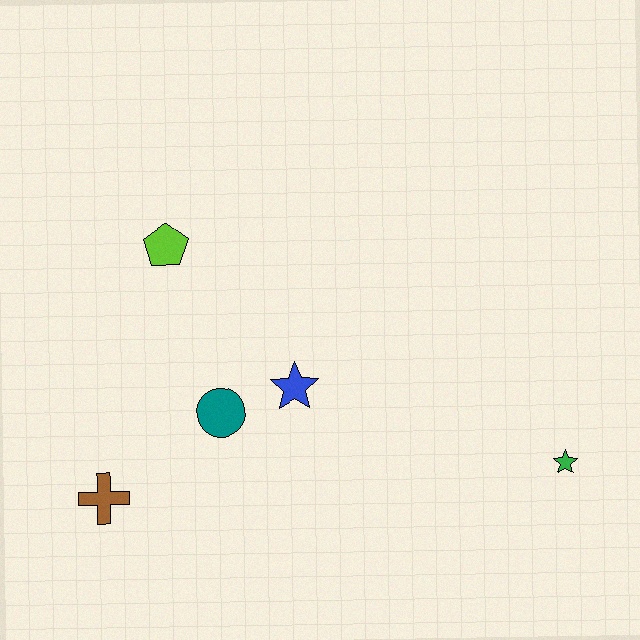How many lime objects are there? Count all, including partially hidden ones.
There is 1 lime object.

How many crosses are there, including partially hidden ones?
There is 1 cross.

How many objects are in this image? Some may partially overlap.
There are 5 objects.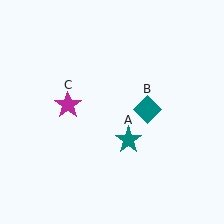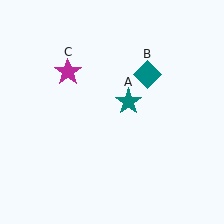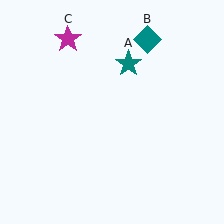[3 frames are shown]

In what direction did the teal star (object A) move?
The teal star (object A) moved up.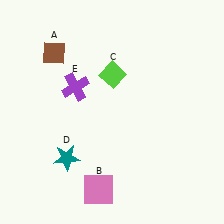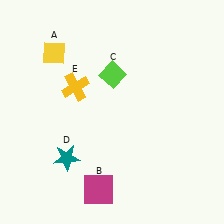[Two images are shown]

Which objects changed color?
A changed from brown to yellow. B changed from pink to magenta. E changed from purple to yellow.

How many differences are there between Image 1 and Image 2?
There are 3 differences between the two images.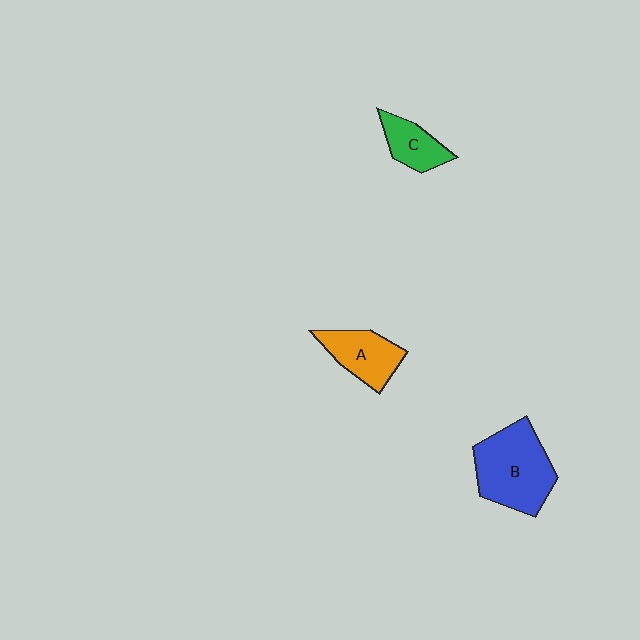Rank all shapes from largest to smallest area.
From largest to smallest: B (blue), A (orange), C (green).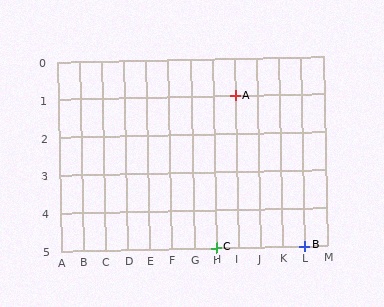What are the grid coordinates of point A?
Point A is at grid coordinates (I, 1).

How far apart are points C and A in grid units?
Points C and A are 1 column and 4 rows apart (about 4.1 grid units diagonally).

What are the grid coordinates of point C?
Point C is at grid coordinates (H, 5).